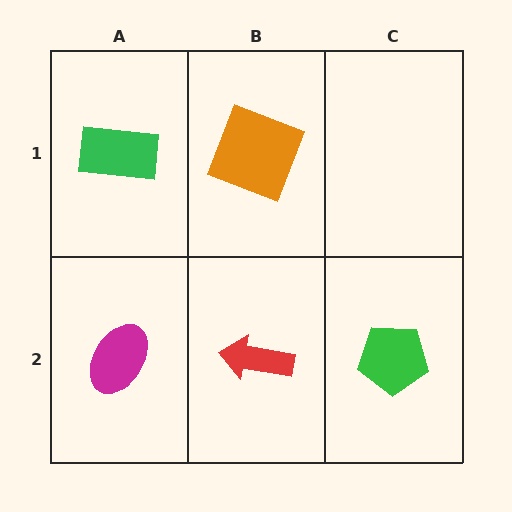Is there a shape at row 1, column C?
No, that cell is empty.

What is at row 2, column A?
A magenta ellipse.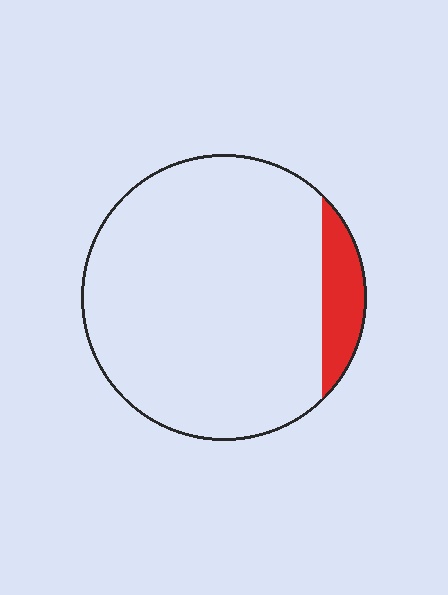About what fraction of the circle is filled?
About one tenth (1/10).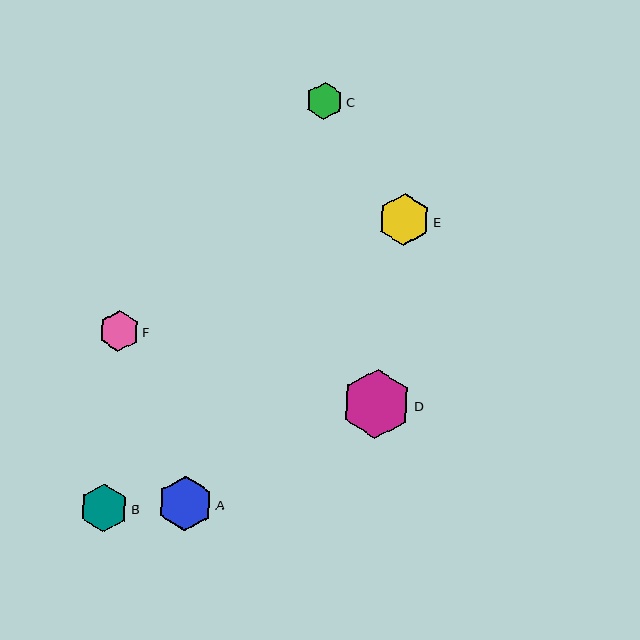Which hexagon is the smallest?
Hexagon C is the smallest with a size of approximately 37 pixels.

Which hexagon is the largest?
Hexagon D is the largest with a size of approximately 70 pixels.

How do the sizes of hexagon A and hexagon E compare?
Hexagon A and hexagon E are approximately the same size.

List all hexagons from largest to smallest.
From largest to smallest: D, A, E, B, F, C.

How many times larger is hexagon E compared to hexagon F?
Hexagon E is approximately 1.3 times the size of hexagon F.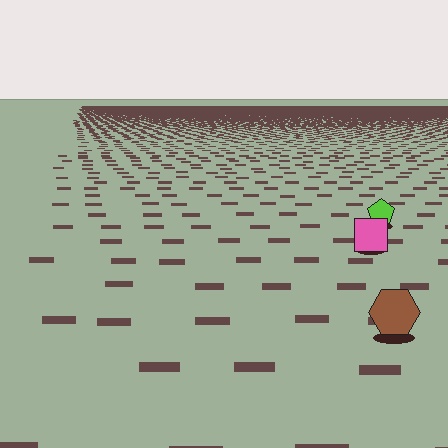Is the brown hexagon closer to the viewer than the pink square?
Yes. The brown hexagon is closer — you can tell from the texture gradient: the ground texture is coarser near it.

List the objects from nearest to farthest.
From nearest to farthest: the brown hexagon, the pink square, the lime pentagon.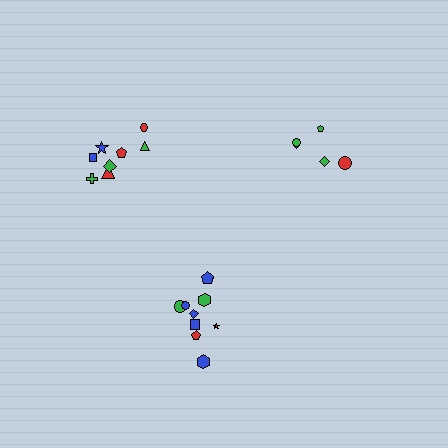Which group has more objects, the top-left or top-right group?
The top-left group.